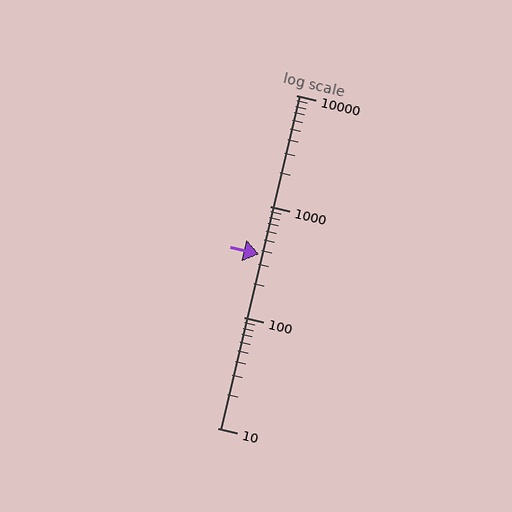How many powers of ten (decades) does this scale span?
The scale spans 3 decades, from 10 to 10000.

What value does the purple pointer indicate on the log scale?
The pointer indicates approximately 370.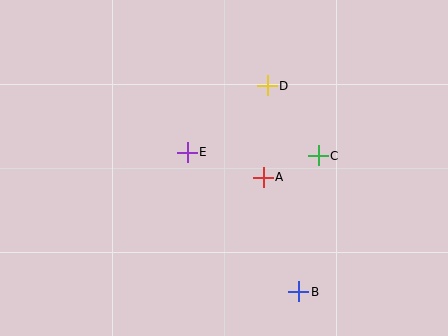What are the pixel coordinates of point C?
Point C is at (318, 156).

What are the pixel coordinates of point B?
Point B is at (299, 292).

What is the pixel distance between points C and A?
The distance between C and A is 59 pixels.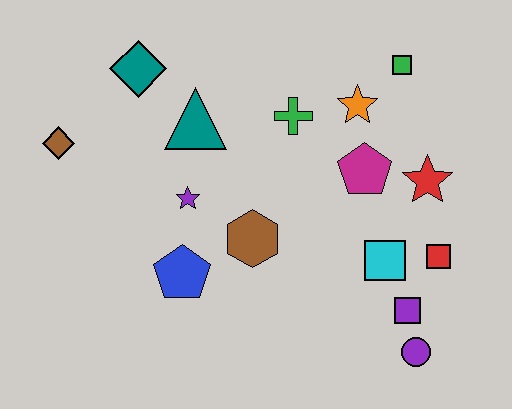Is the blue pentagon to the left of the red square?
Yes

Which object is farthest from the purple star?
The purple circle is farthest from the purple star.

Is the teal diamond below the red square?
No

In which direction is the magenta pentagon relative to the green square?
The magenta pentagon is below the green square.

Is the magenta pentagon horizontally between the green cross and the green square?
Yes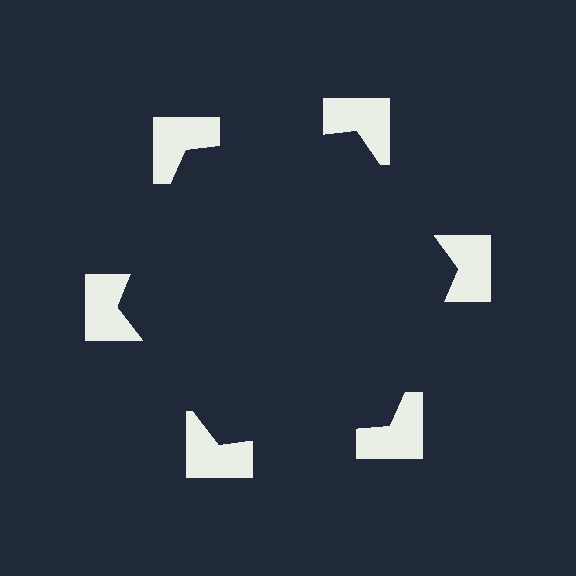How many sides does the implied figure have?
6 sides.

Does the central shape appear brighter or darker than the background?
It typically appears slightly darker than the background, even though no actual brightness change is drawn.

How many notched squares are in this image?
There are 6 — one at each vertex of the illusory hexagon.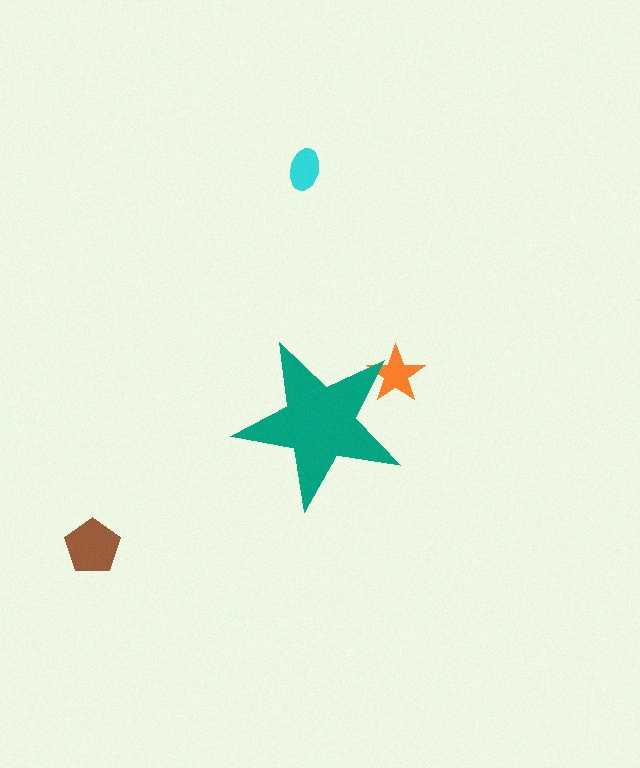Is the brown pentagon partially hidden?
No, the brown pentagon is fully visible.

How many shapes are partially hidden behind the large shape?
1 shape is partially hidden.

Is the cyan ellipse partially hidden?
No, the cyan ellipse is fully visible.